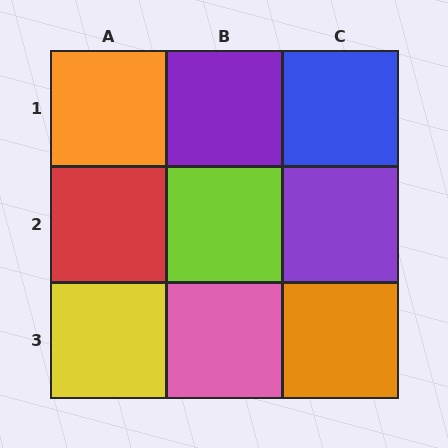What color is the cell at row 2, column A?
Red.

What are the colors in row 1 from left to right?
Orange, purple, blue.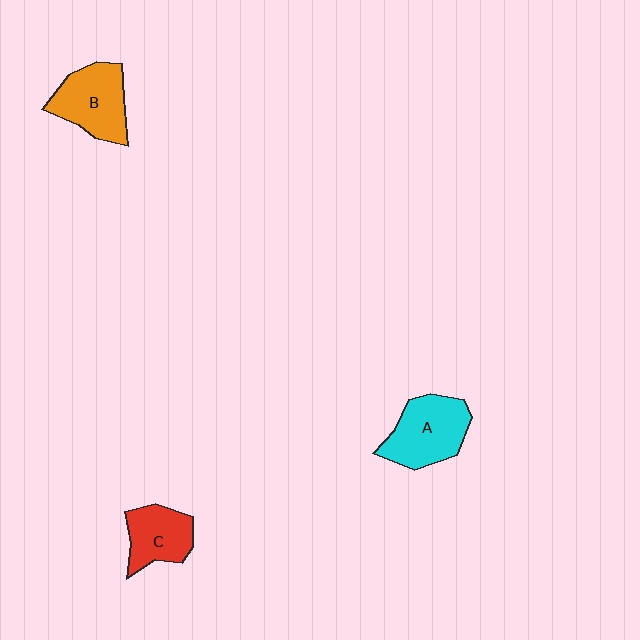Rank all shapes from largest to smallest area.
From largest to smallest: A (cyan), B (orange), C (red).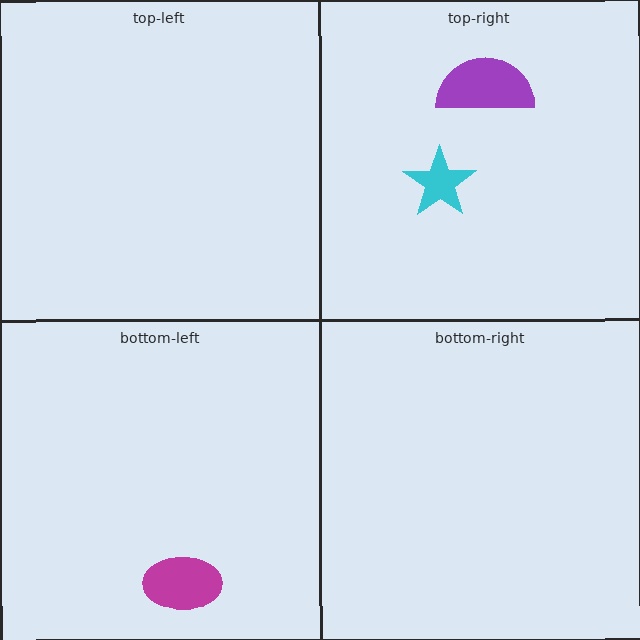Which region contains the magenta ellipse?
The bottom-left region.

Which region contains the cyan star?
The top-right region.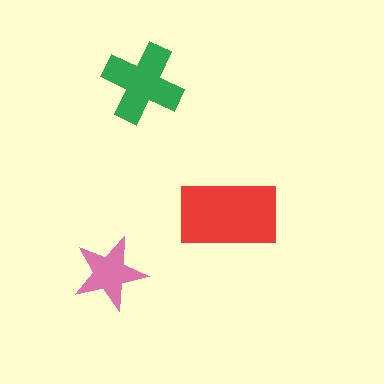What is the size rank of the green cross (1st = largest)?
2nd.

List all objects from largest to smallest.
The red rectangle, the green cross, the pink star.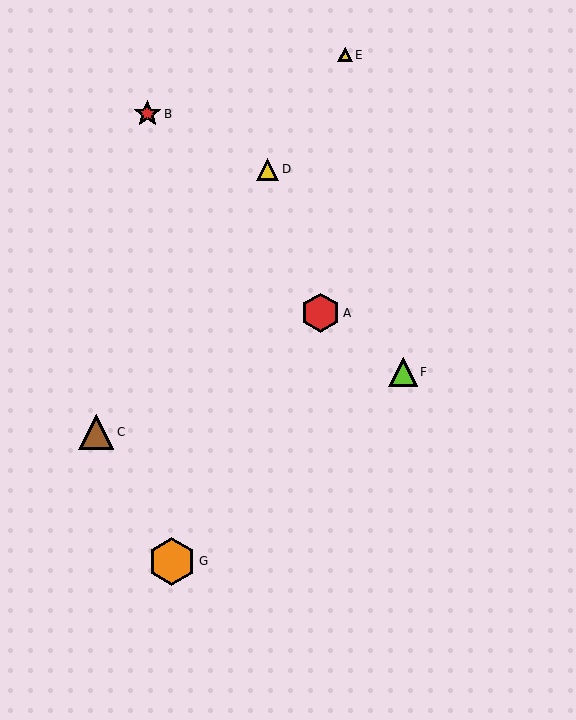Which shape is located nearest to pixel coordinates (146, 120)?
The red star (labeled B) at (147, 114) is nearest to that location.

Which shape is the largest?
The orange hexagon (labeled G) is the largest.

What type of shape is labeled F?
Shape F is a lime triangle.